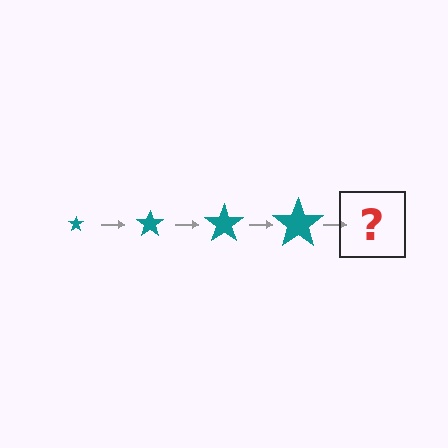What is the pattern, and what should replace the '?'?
The pattern is that the star gets progressively larger each step. The '?' should be a teal star, larger than the previous one.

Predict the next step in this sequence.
The next step is a teal star, larger than the previous one.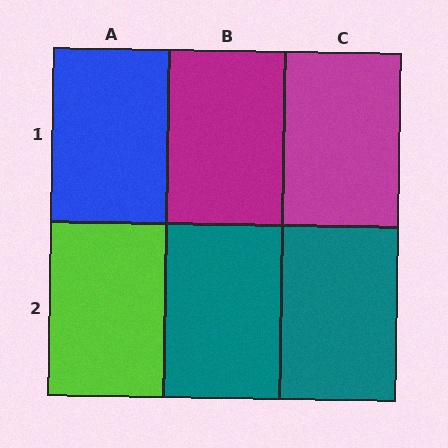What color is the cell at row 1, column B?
Magenta.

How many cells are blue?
1 cell is blue.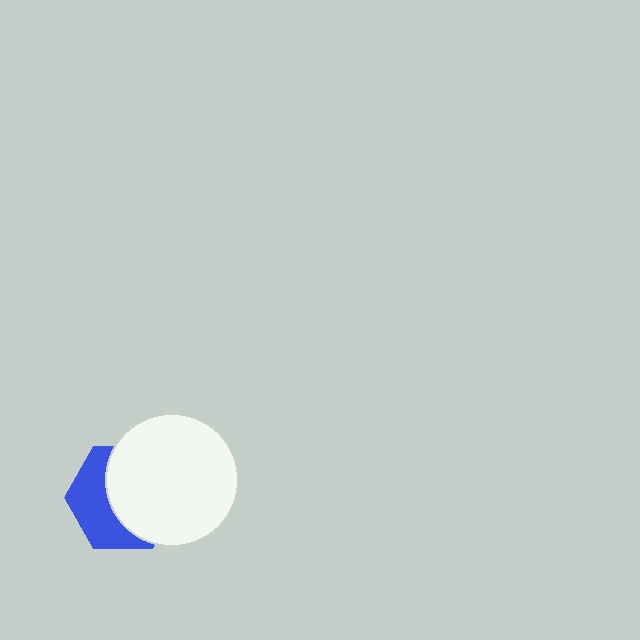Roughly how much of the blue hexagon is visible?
A small part of it is visible (roughly 43%).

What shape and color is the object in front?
The object in front is a white circle.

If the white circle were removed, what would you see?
You would see the complete blue hexagon.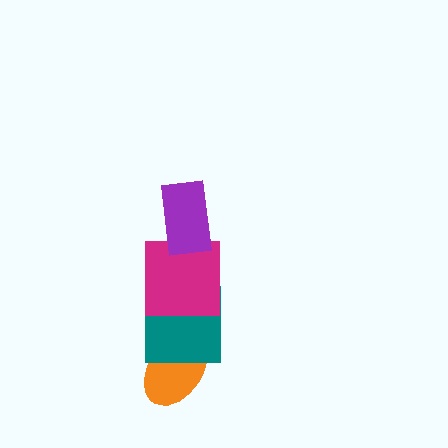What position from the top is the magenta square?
The magenta square is 2nd from the top.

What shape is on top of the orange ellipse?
The teal square is on top of the orange ellipse.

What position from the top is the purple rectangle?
The purple rectangle is 1st from the top.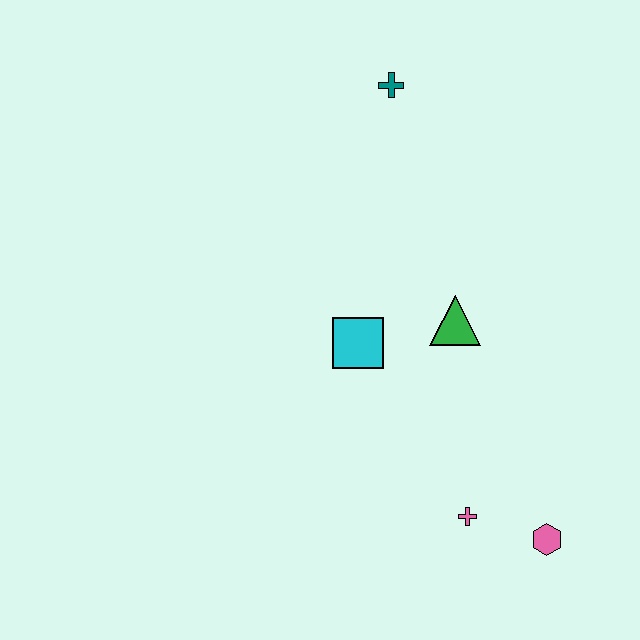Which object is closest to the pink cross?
The pink hexagon is closest to the pink cross.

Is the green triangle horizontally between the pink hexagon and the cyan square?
Yes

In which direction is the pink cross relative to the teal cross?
The pink cross is below the teal cross.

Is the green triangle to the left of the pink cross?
Yes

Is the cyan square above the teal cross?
No